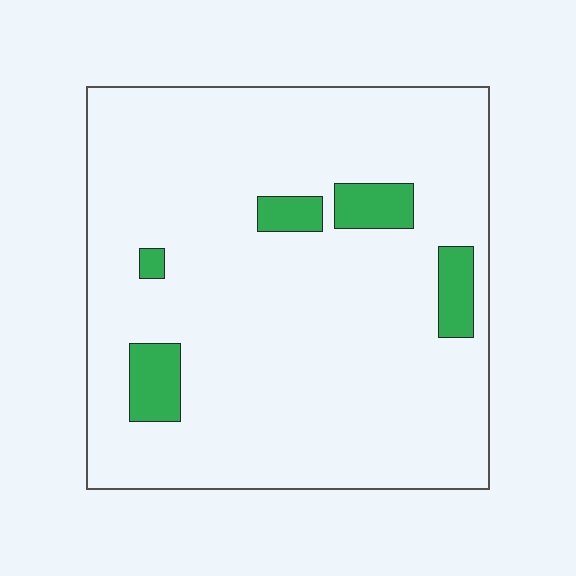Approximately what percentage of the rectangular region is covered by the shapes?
Approximately 10%.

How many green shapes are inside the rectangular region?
5.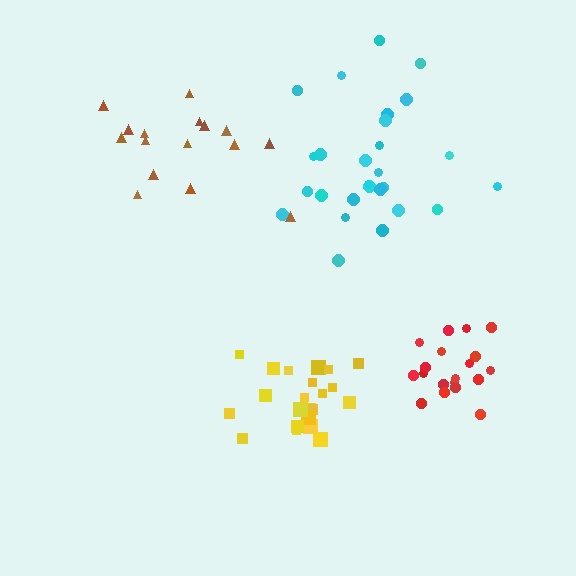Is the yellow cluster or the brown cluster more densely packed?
Yellow.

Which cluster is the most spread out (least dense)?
Brown.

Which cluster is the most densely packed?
Red.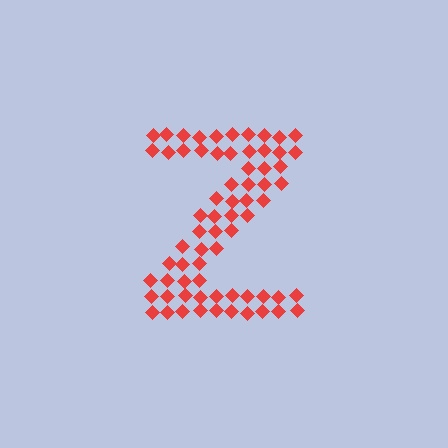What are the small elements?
The small elements are diamonds.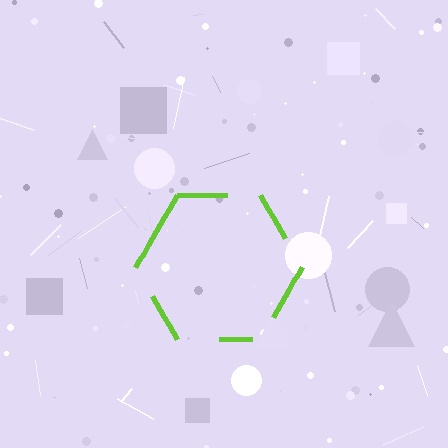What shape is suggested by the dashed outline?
The dashed outline suggests a hexagon.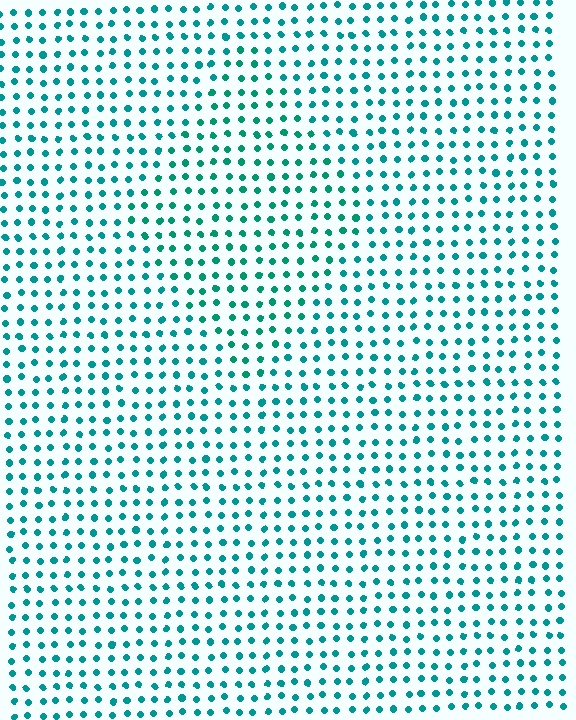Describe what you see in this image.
The image is filled with small teal elements in a uniform arrangement. A diamond-shaped region is visible where the elements are tinted to a slightly different hue, forming a subtle color boundary.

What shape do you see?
I see a diamond.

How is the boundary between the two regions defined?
The boundary is defined purely by a slight shift in hue (about 16 degrees). Spacing, size, and orientation are identical on both sides.